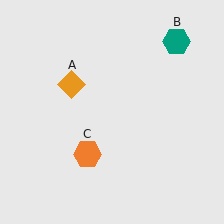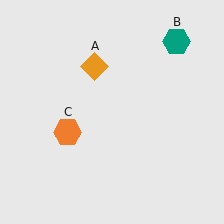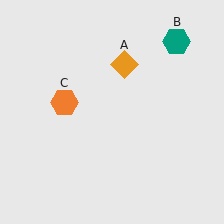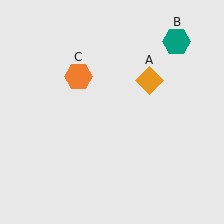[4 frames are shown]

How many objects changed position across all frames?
2 objects changed position: orange diamond (object A), orange hexagon (object C).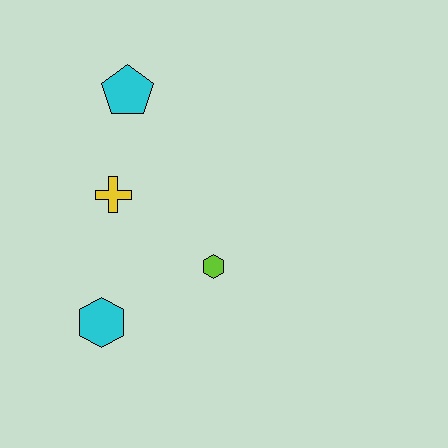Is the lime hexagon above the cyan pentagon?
No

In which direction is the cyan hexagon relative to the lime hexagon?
The cyan hexagon is to the left of the lime hexagon.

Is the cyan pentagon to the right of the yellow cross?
Yes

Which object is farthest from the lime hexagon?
The cyan pentagon is farthest from the lime hexagon.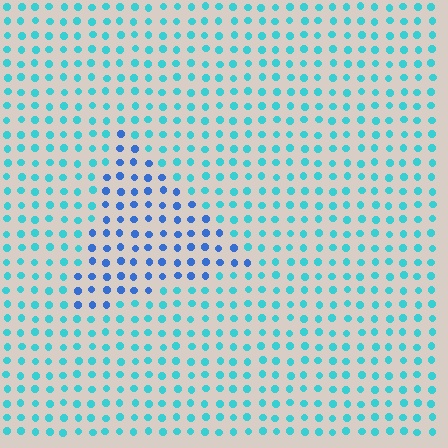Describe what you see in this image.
The image is filled with small cyan elements in a uniform arrangement. A triangle-shaped region is visible where the elements are tinted to a slightly different hue, forming a subtle color boundary.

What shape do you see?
I see a triangle.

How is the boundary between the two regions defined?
The boundary is defined purely by a slight shift in hue (about 38 degrees). Spacing, size, and orientation are identical on both sides.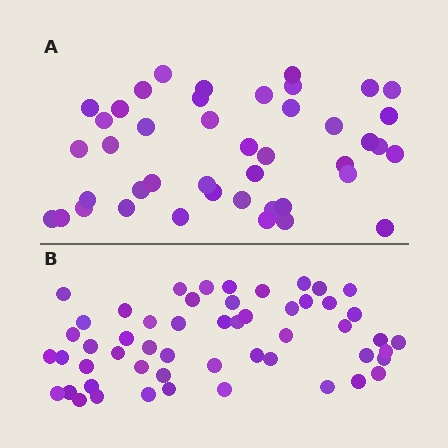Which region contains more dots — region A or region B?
Region B (the bottom region) has more dots.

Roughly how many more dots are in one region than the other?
Region B has roughly 10 or so more dots than region A.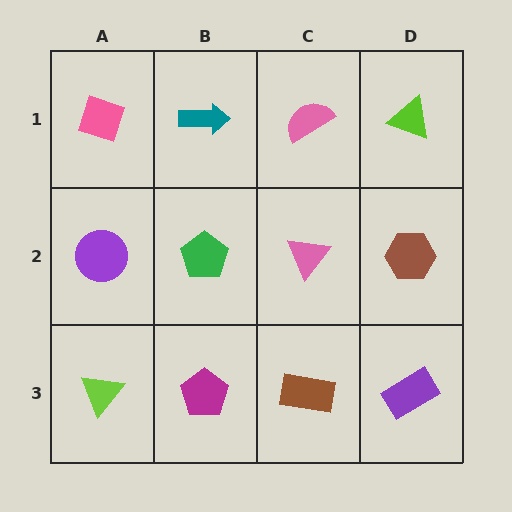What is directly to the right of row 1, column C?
A lime triangle.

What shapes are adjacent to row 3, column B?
A green pentagon (row 2, column B), a lime triangle (row 3, column A), a brown rectangle (row 3, column C).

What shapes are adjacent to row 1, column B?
A green pentagon (row 2, column B), a pink diamond (row 1, column A), a pink semicircle (row 1, column C).